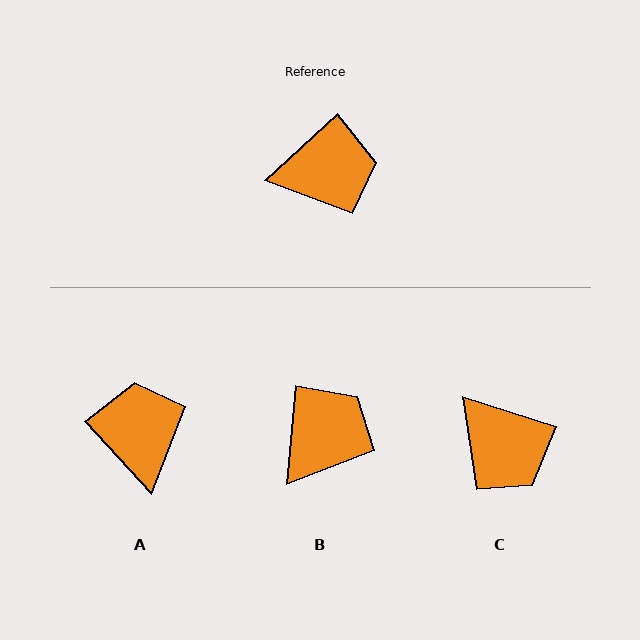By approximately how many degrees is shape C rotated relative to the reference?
Approximately 61 degrees clockwise.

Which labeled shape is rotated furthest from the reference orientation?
A, about 89 degrees away.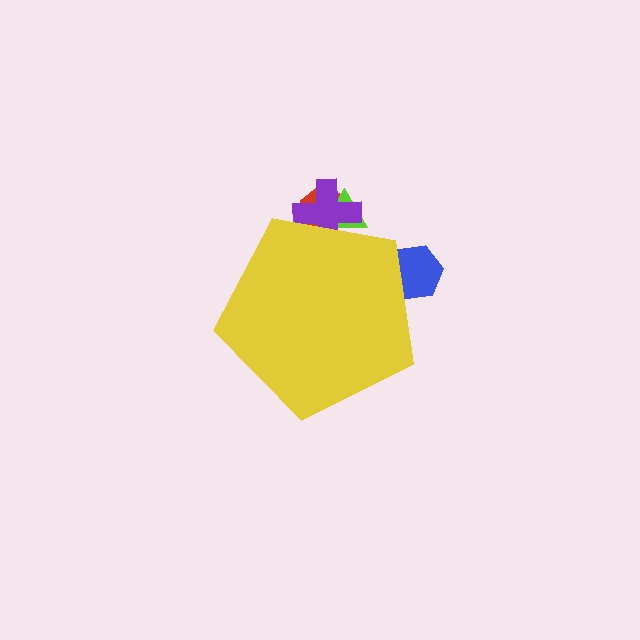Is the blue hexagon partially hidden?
Yes, the blue hexagon is partially hidden behind the yellow pentagon.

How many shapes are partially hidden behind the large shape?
4 shapes are partially hidden.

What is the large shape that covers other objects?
A yellow pentagon.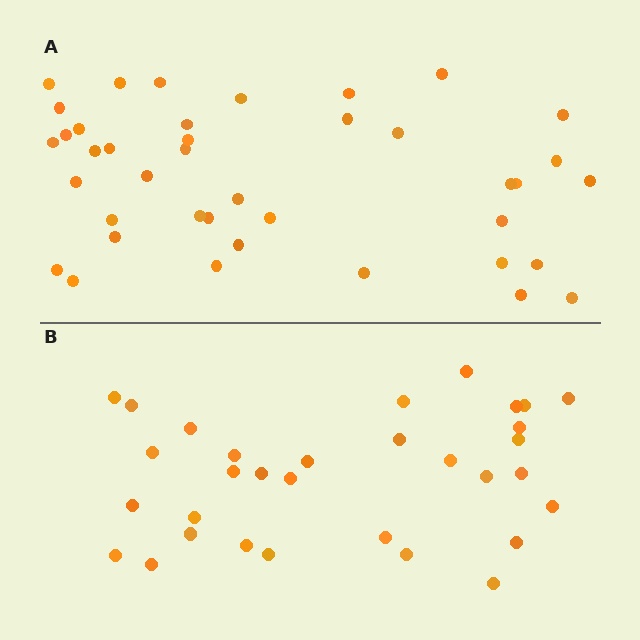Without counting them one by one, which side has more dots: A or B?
Region A (the top region) has more dots.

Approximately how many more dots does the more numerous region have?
Region A has roughly 8 or so more dots than region B.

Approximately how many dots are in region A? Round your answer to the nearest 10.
About 40 dots.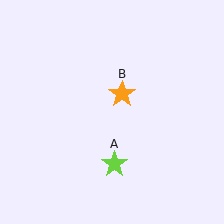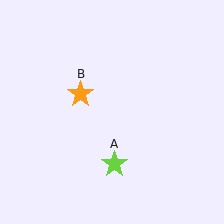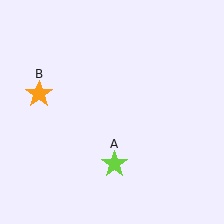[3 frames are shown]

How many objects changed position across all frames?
1 object changed position: orange star (object B).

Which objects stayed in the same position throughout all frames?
Lime star (object A) remained stationary.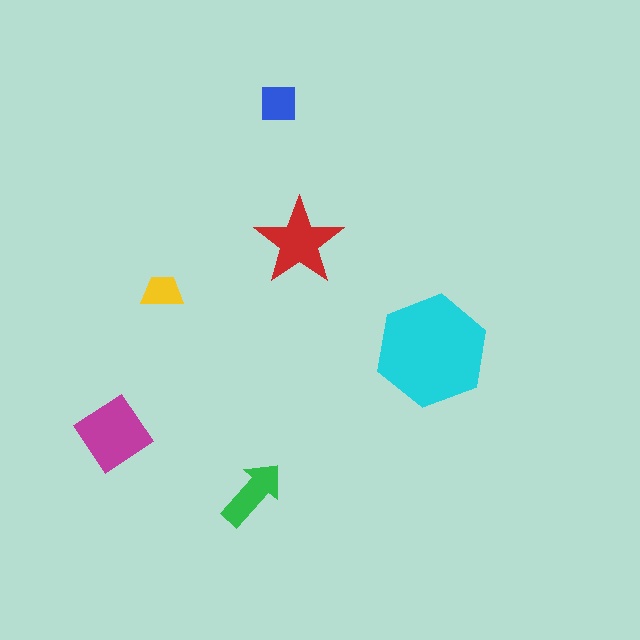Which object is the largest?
The cyan hexagon.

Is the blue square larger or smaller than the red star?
Smaller.